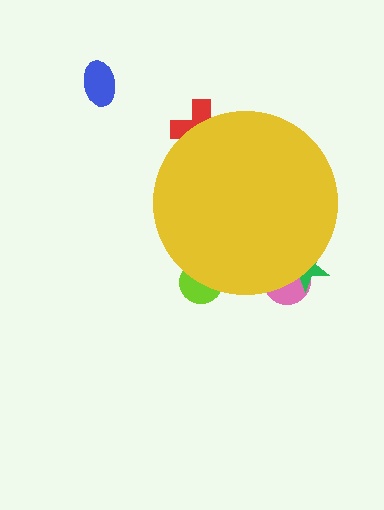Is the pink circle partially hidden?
Yes, the pink circle is partially hidden behind the yellow circle.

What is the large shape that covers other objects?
A yellow circle.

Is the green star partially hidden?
Yes, the green star is partially hidden behind the yellow circle.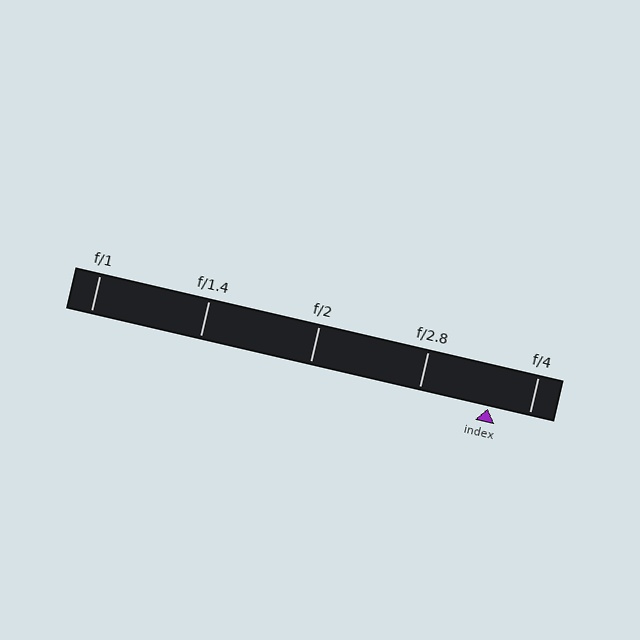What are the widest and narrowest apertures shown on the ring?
The widest aperture shown is f/1 and the narrowest is f/4.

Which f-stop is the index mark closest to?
The index mark is closest to f/4.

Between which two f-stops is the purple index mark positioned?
The index mark is between f/2.8 and f/4.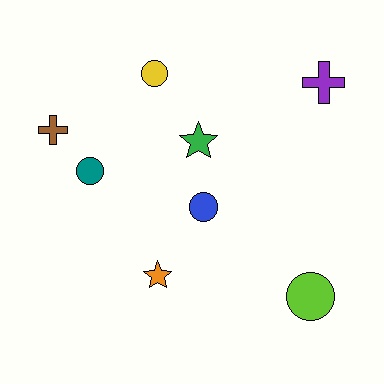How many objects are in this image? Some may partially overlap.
There are 8 objects.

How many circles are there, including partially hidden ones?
There are 4 circles.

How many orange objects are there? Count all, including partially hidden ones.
There is 1 orange object.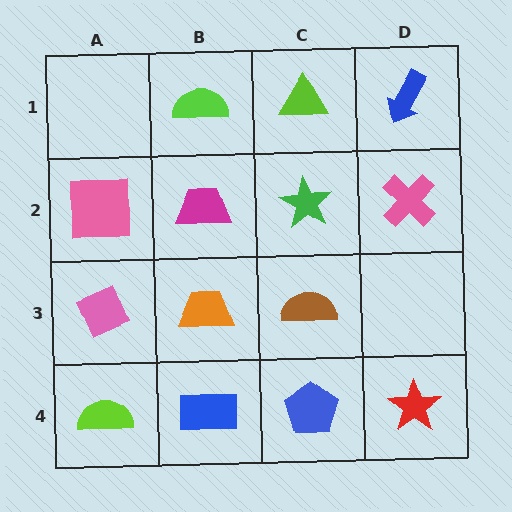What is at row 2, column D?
A pink cross.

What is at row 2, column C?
A green star.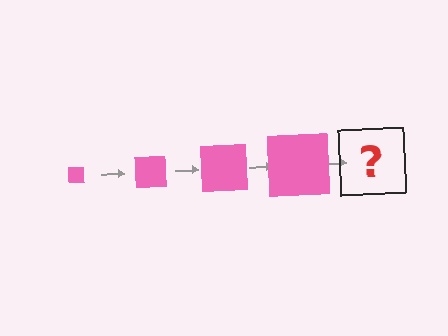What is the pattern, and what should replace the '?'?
The pattern is that the square gets progressively larger each step. The '?' should be a pink square, larger than the previous one.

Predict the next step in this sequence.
The next step is a pink square, larger than the previous one.